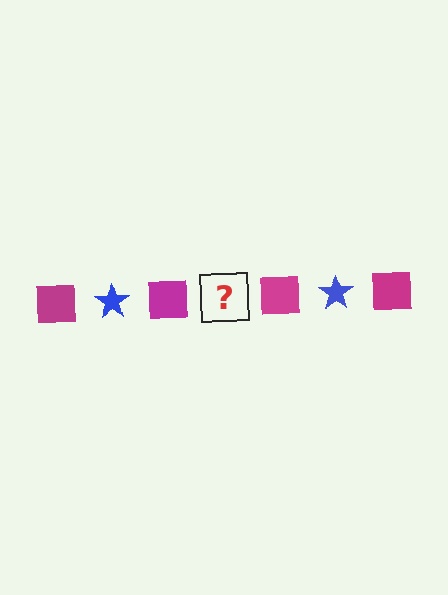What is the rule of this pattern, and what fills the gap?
The rule is that the pattern alternates between magenta square and blue star. The gap should be filled with a blue star.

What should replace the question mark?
The question mark should be replaced with a blue star.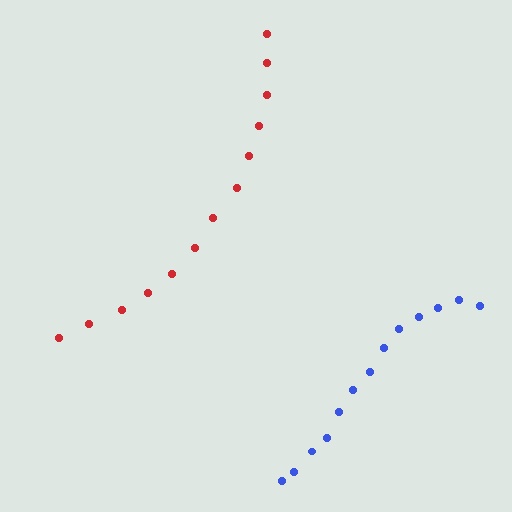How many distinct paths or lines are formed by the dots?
There are 2 distinct paths.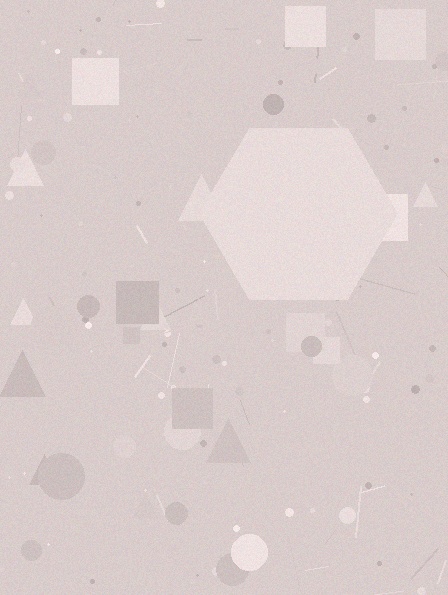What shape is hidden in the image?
A hexagon is hidden in the image.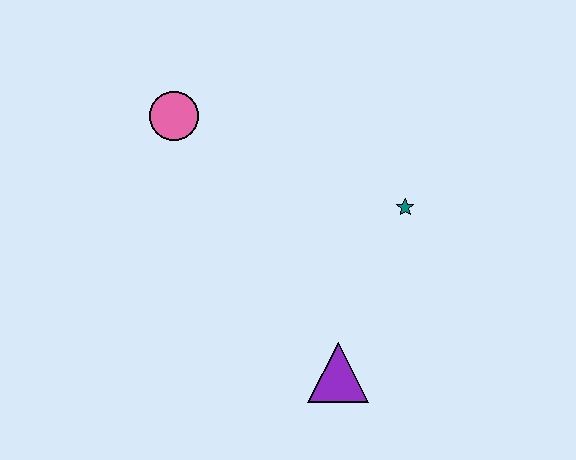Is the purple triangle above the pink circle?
No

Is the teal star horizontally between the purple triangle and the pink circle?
No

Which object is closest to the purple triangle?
The teal star is closest to the purple triangle.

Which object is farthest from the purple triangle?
The pink circle is farthest from the purple triangle.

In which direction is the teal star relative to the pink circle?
The teal star is to the right of the pink circle.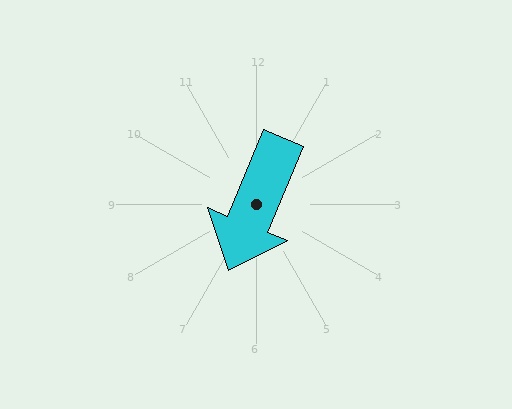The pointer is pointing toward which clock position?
Roughly 7 o'clock.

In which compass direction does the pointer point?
Southwest.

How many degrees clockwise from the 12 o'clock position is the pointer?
Approximately 203 degrees.